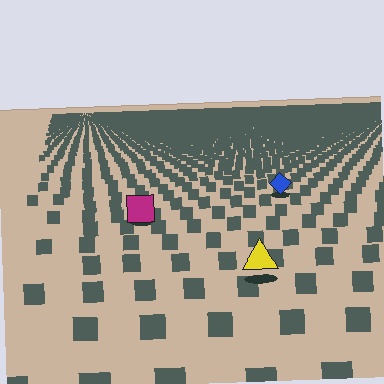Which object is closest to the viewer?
The yellow triangle is closest. The texture marks near it are larger and more spread out.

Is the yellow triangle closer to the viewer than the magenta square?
Yes. The yellow triangle is closer — you can tell from the texture gradient: the ground texture is coarser near it.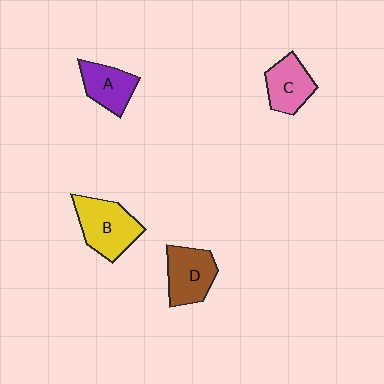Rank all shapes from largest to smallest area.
From largest to smallest: B (yellow), D (brown), C (pink), A (purple).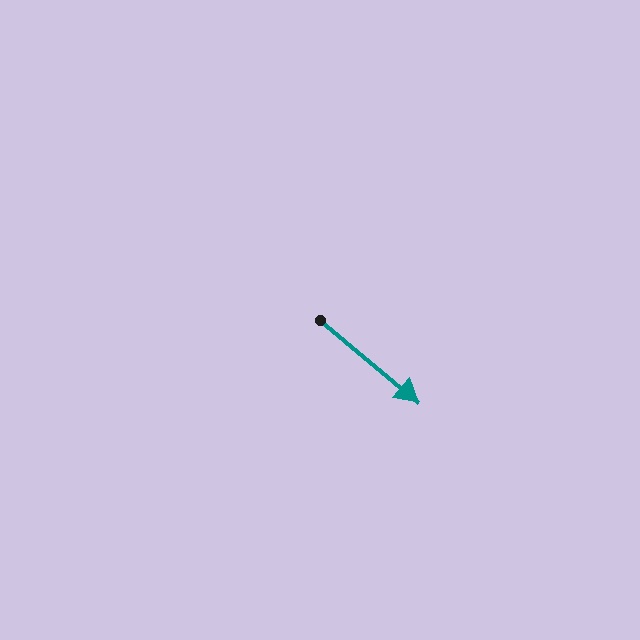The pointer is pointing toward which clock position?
Roughly 4 o'clock.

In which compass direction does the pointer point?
Southeast.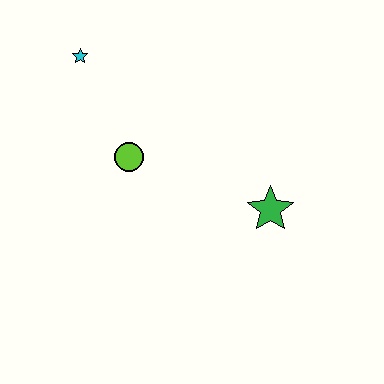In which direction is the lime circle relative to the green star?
The lime circle is to the left of the green star.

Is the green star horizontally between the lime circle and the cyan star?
No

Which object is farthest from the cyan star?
The green star is farthest from the cyan star.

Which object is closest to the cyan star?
The lime circle is closest to the cyan star.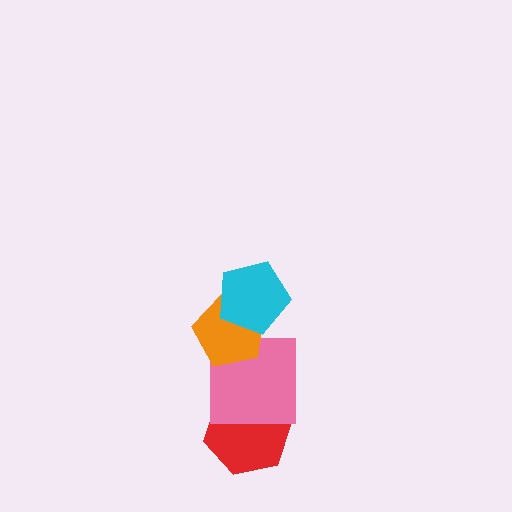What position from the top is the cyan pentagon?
The cyan pentagon is 1st from the top.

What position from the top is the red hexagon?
The red hexagon is 4th from the top.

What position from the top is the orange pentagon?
The orange pentagon is 2nd from the top.